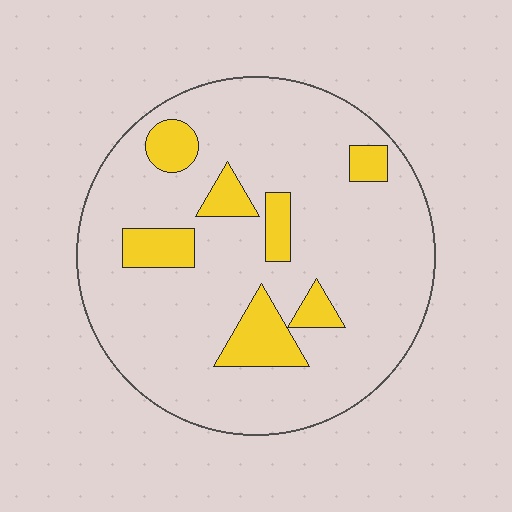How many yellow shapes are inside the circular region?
7.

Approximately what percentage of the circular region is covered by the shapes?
Approximately 15%.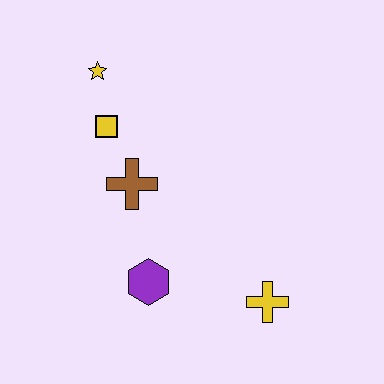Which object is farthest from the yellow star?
The yellow cross is farthest from the yellow star.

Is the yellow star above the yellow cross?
Yes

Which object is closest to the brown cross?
The yellow square is closest to the brown cross.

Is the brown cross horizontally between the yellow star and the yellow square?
No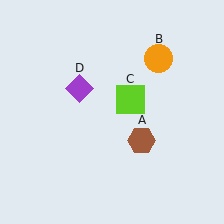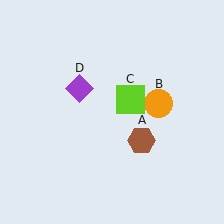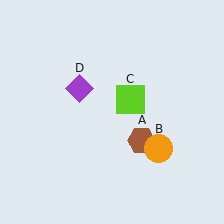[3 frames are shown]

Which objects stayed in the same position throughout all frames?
Brown hexagon (object A) and lime square (object C) and purple diamond (object D) remained stationary.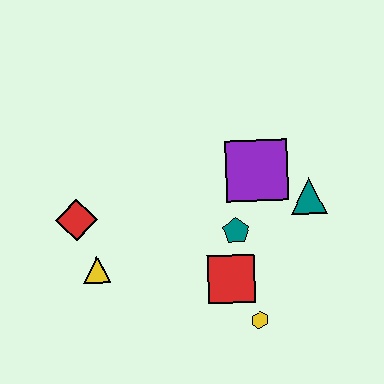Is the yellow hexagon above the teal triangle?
No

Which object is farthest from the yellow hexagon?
The red diamond is farthest from the yellow hexagon.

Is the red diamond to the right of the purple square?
No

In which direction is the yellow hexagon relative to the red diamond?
The yellow hexagon is to the right of the red diamond.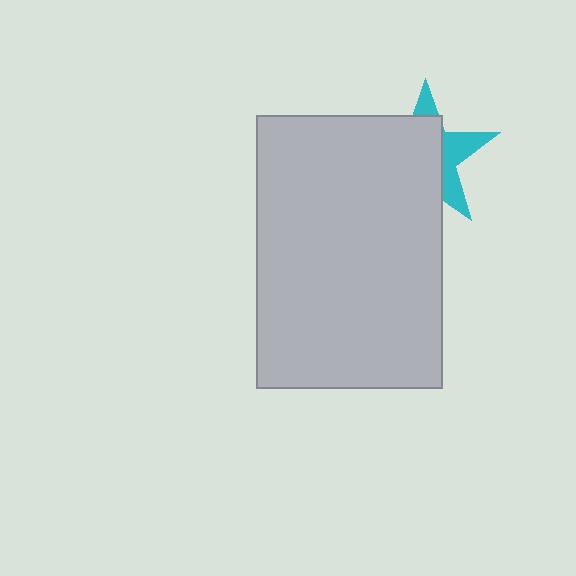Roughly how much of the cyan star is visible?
A small part of it is visible (roughly 35%).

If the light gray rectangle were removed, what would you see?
You would see the complete cyan star.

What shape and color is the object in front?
The object in front is a light gray rectangle.